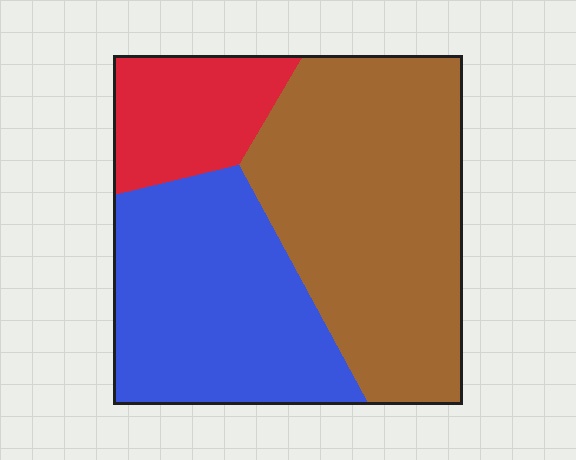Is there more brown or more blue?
Brown.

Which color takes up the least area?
Red, at roughly 15%.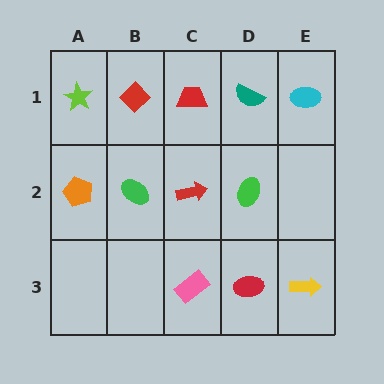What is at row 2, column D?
A green ellipse.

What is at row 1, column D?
A teal semicircle.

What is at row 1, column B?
A red diamond.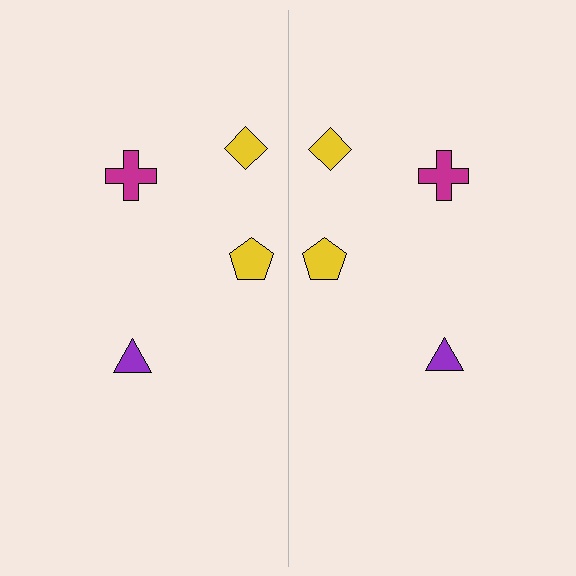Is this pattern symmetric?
Yes, this pattern has bilateral (reflection) symmetry.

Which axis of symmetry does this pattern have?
The pattern has a vertical axis of symmetry running through the center of the image.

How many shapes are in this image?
There are 8 shapes in this image.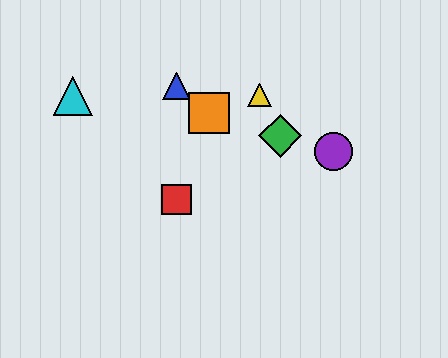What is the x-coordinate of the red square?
The red square is at x≈177.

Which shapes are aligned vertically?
The red square, the blue triangle are aligned vertically.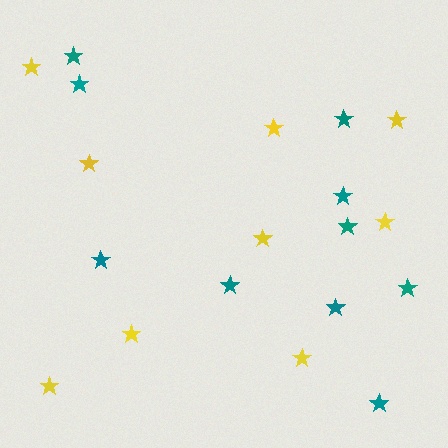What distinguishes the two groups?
There are 2 groups: one group of teal stars (10) and one group of yellow stars (9).